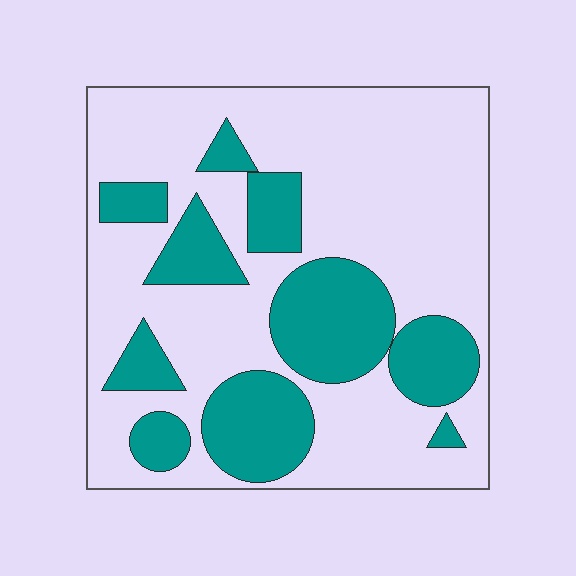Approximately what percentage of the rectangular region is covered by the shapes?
Approximately 30%.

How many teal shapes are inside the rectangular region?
10.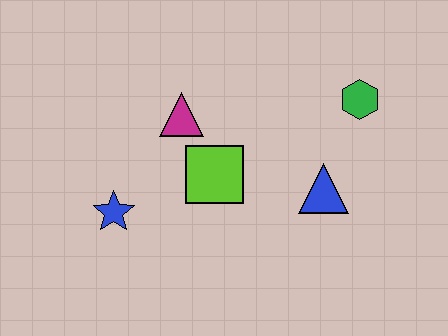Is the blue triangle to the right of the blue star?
Yes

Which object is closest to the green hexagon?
The blue triangle is closest to the green hexagon.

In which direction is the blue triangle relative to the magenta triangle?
The blue triangle is to the right of the magenta triangle.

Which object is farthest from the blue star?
The green hexagon is farthest from the blue star.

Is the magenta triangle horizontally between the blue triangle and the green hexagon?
No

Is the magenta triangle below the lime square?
No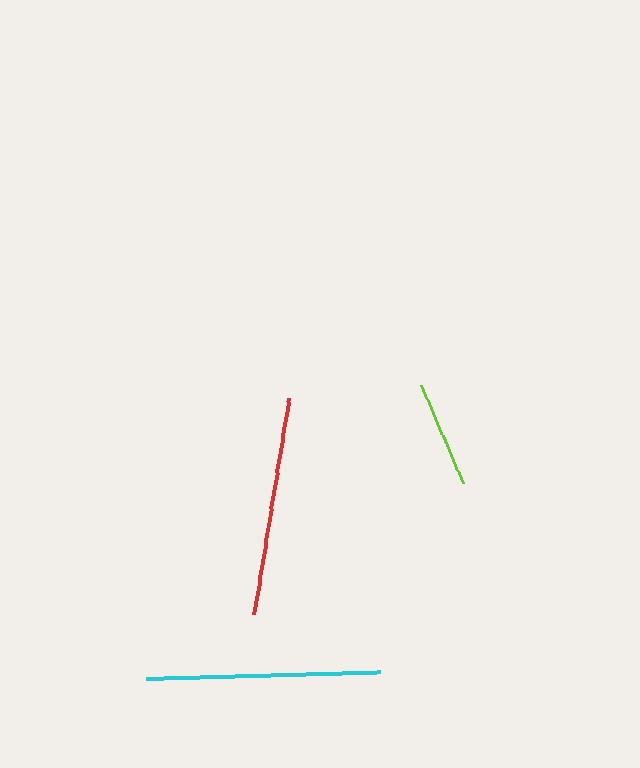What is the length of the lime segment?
The lime segment is approximately 106 pixels long.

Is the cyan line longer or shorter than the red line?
The cyan line is longer than the red line.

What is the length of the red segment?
The red segment is approximately 218 pixels long.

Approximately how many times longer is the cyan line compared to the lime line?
The cyan line is approximately 2.2 times the length of the lime line.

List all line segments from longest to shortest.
From longest to shortest: cyan, red, lime.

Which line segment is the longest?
The cyan line is the longest at approximately 234 pixels.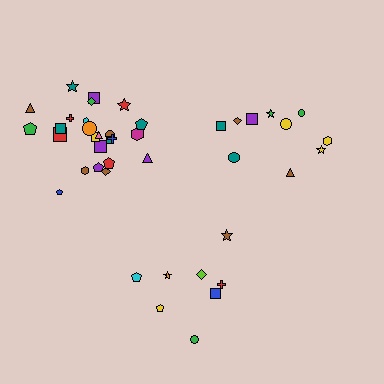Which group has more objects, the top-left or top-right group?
The top-left group.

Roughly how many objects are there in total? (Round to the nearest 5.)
Roughly 45 objects in total.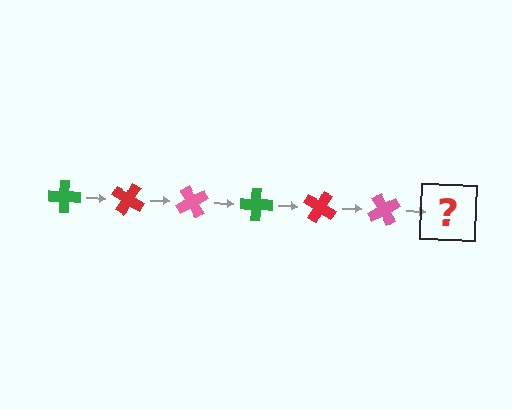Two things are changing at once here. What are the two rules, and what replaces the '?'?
The two rules are that it rotates 30 degrees each step and the color cycles through green, red, and pink. The '?' should be a green cross, rotated 180 degrees from the start.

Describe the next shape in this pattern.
It should be a green cross, rotated 180 degrees from the start.